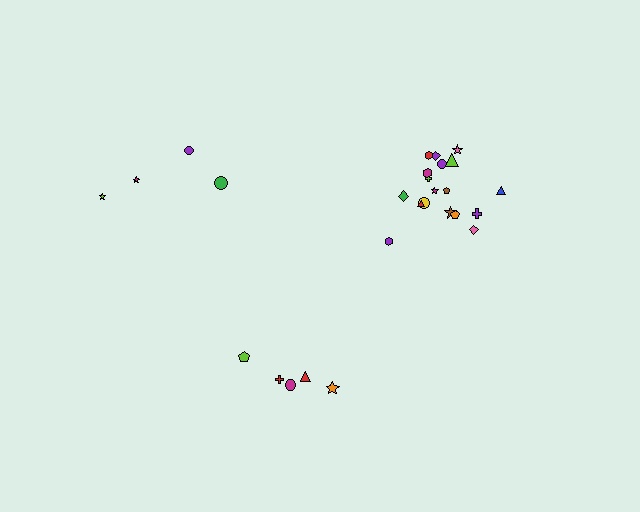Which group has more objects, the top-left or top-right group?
The top-right group.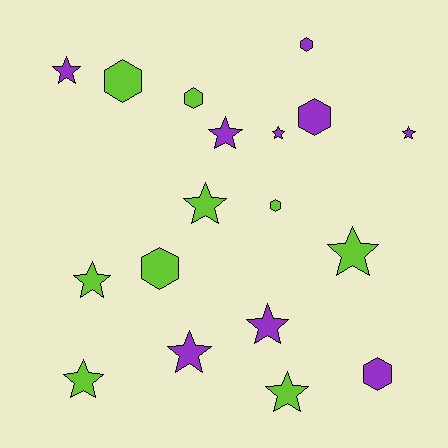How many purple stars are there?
There are 6 purple stars.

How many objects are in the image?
There are 18 objects.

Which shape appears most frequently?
Star, with 11 objects.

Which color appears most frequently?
Lime, with 9 objects.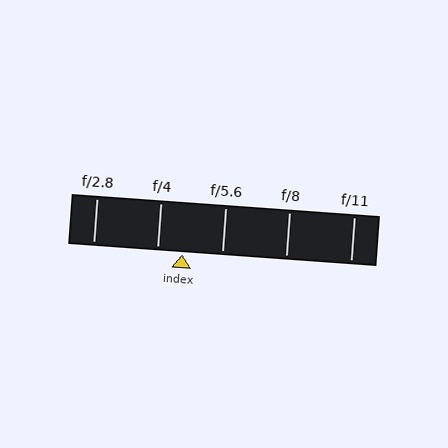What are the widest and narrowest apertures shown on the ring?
The widest aperture shown is f/2.8 and the narrowest is f/11.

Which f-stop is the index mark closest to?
The index mark is closest to f/4.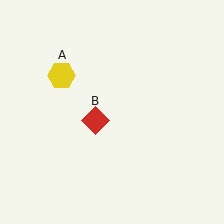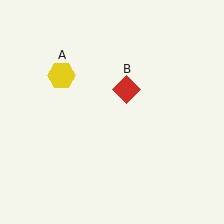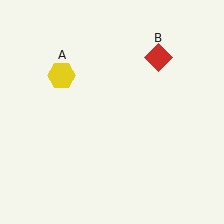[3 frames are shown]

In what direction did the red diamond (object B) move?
The red diamond (object B) moved up and to the right.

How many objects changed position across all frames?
1 object changed position: red diamond (object B).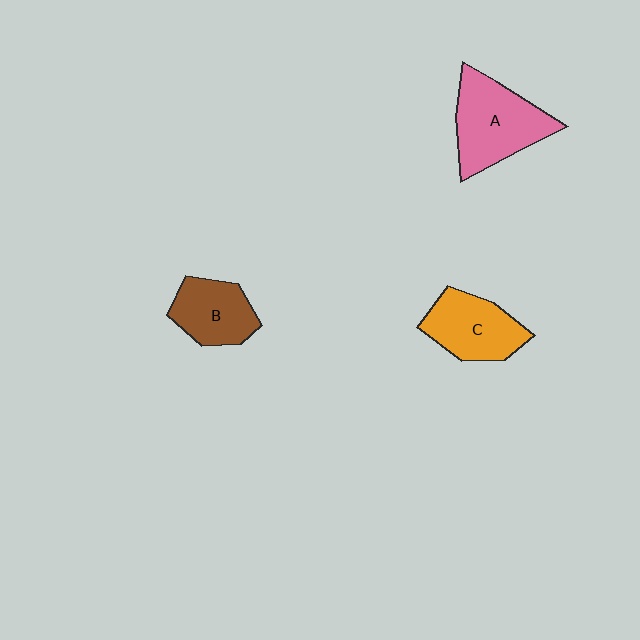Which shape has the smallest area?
Shape B (brown).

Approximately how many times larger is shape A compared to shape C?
Approximately 1.3 times.